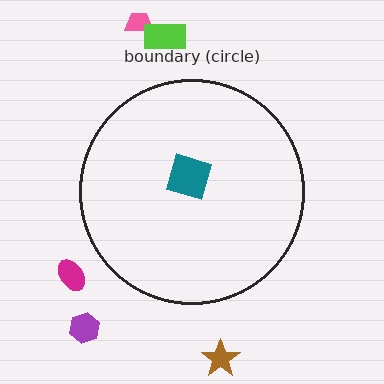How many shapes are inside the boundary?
1 inside, 5 outside.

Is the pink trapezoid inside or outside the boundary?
Outside.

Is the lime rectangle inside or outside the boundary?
Outside.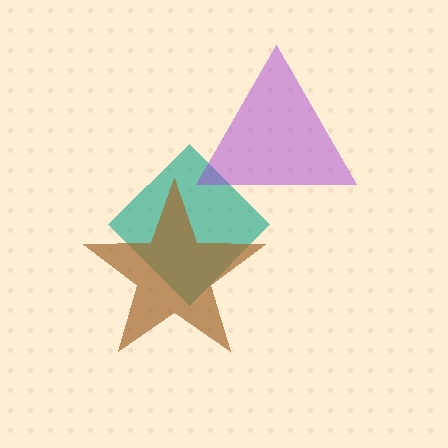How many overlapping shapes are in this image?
There are 3 overlapping shapes in the image.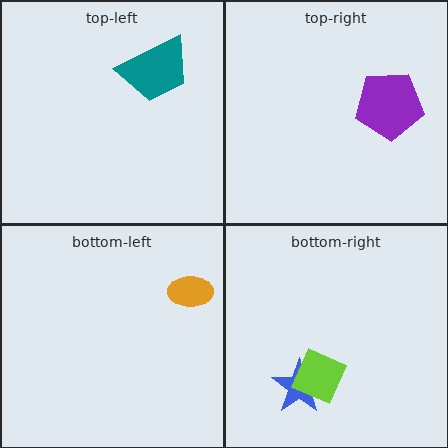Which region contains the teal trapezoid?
The top-left region.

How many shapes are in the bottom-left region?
1.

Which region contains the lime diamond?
The bottom-right region.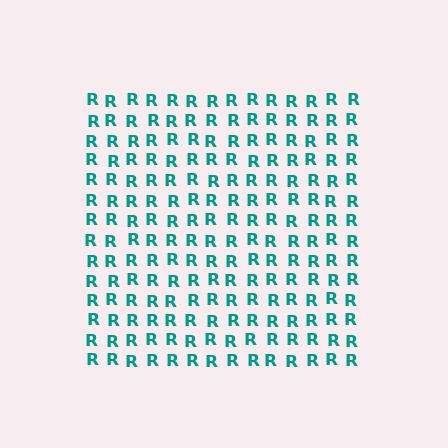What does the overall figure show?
The overall figure shows a square.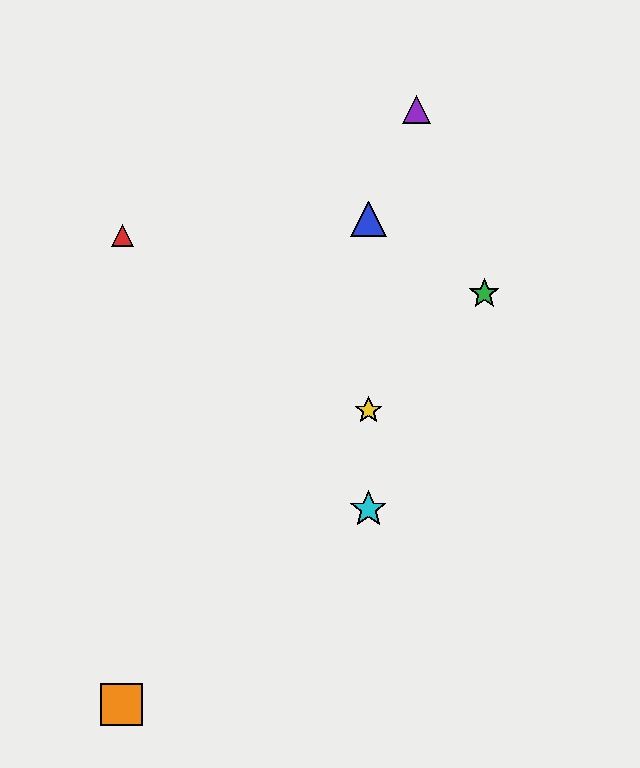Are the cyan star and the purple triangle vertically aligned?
No, the cyan star is at x≈368 and the purple triangle is at x≈416.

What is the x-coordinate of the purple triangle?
The purple triangle is at x≈416.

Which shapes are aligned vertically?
The blue triangle, the yellow star, the cyan star are aligned vertically.